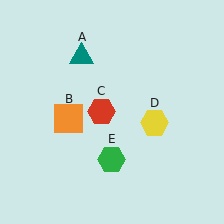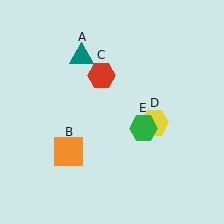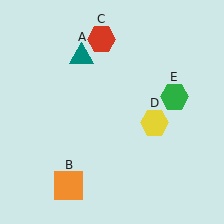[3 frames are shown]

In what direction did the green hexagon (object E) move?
The green hexagon (object E) moved up and to the right.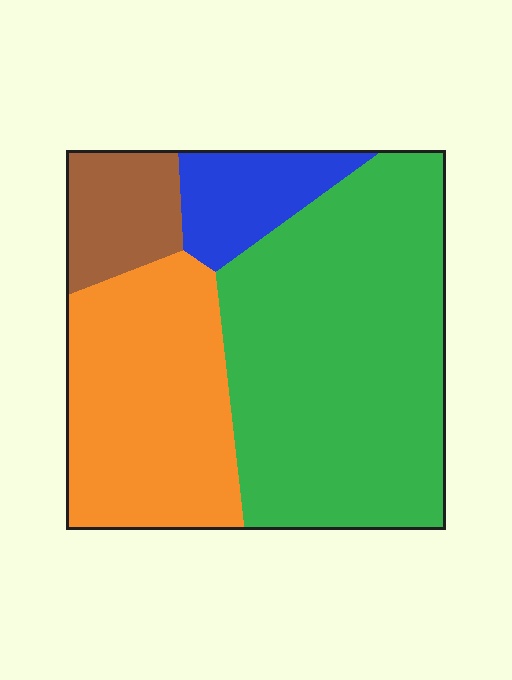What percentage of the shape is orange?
Orange takes up about one third (1/3) of the shape.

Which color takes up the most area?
Green, at roughly 50%.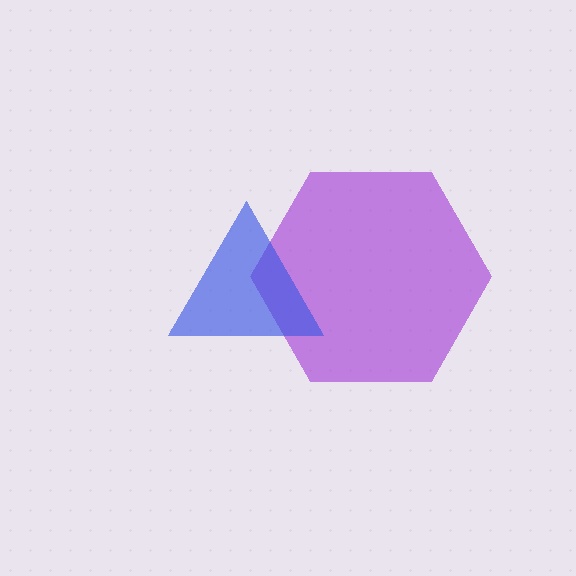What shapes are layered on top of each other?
The layered shapes are: a purple hexagon, a blue triangle.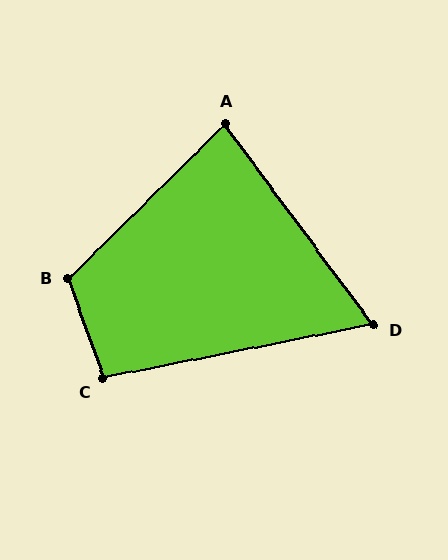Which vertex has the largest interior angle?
B, at approximately 115 degrees.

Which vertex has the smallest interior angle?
D, at approximately 65 degrees.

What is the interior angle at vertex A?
Approximately 82 degrees (acute).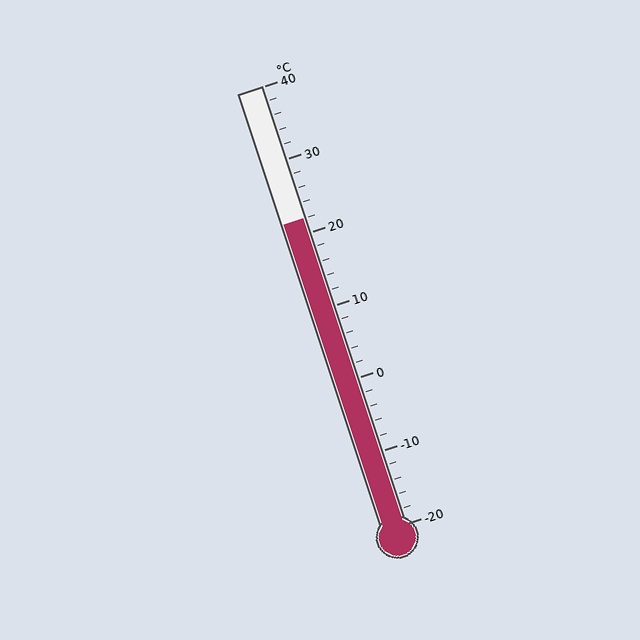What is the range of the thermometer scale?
The thermometer scale ranges from -20°C to 40°C.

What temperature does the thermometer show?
The thermometer shows approximately 22°C.